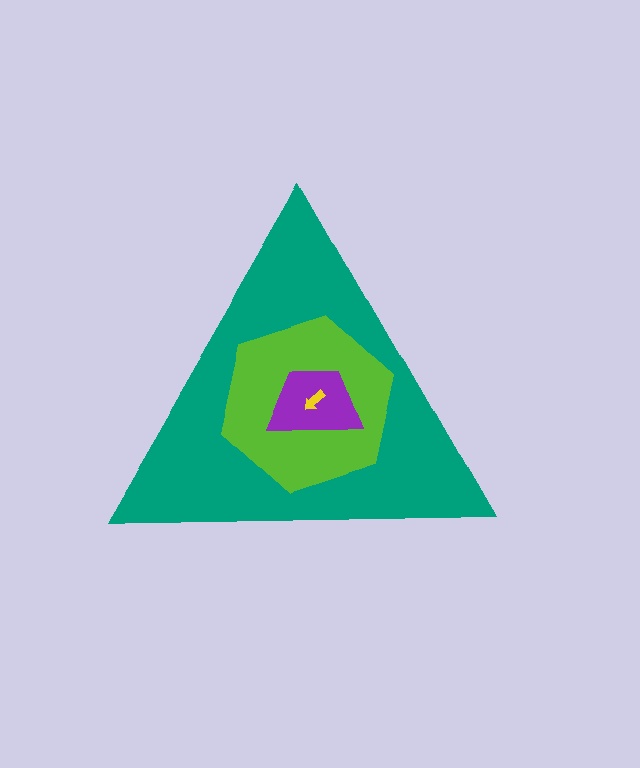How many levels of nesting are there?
4.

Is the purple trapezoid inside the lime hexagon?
Yes.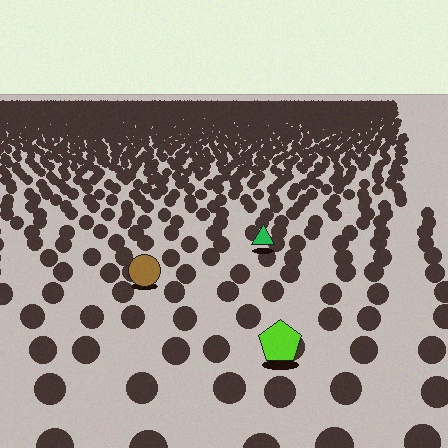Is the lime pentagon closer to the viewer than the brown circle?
Yes. The lime pentagon is closer — you can tell from the texture gradient: the ground texture is coarser near it.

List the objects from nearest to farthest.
From nearest to farthest: the lime pentagon, the brown circle, the green triangle.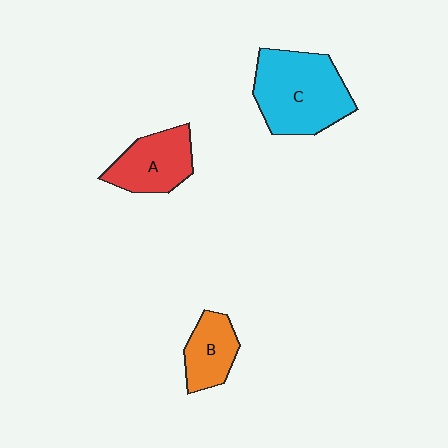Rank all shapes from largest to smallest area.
From largest to smallest: C (cyan), A (red), B (orange).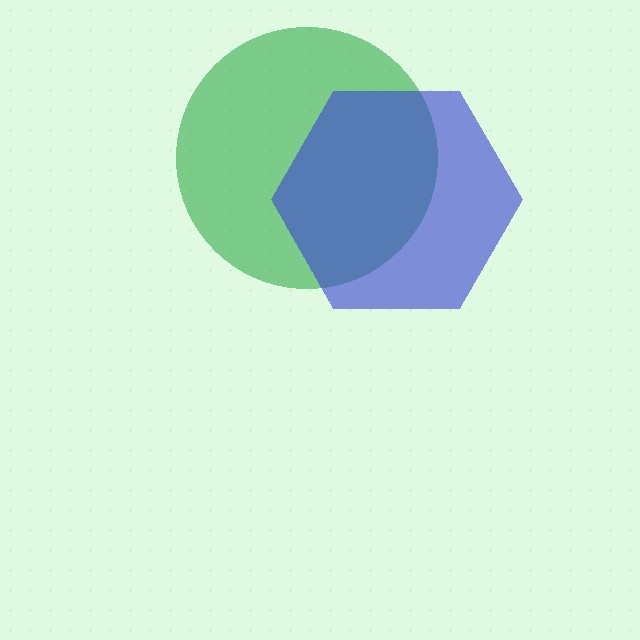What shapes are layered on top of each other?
The layered shapes are: a green circle, a blue hexagon.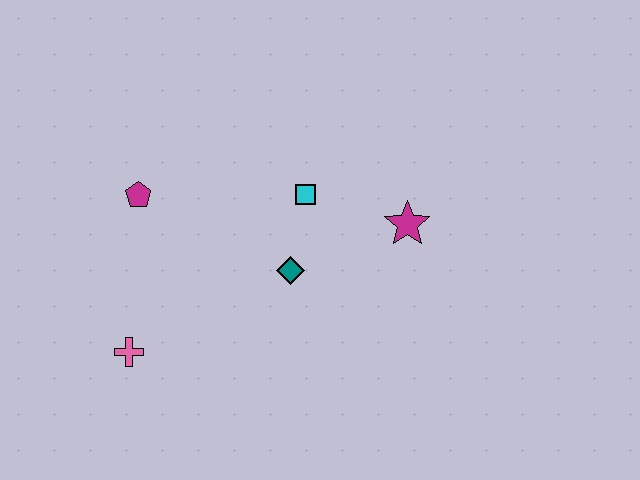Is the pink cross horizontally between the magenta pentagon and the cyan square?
No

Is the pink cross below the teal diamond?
Yes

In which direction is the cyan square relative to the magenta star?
The cyan square is to the left of the magenta star.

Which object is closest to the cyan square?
The teal diamond is closest to the cyan square.